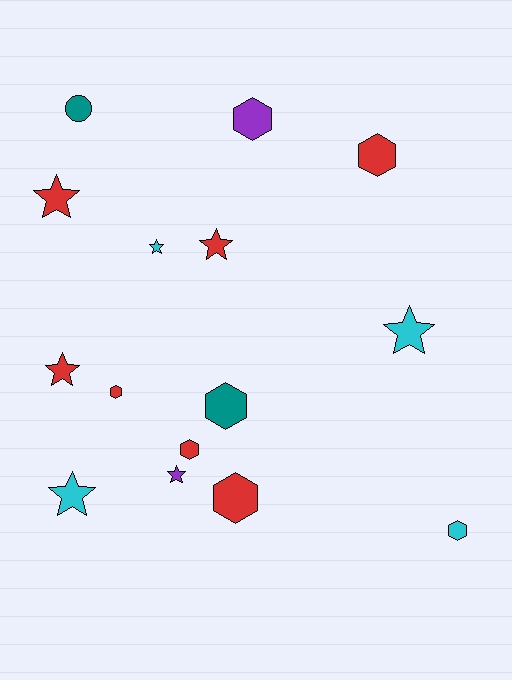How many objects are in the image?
There are 15 objects.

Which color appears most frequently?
Red, with 7 objects.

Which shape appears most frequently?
Hexagon, with 7 objects.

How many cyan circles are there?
There are no cyan circles.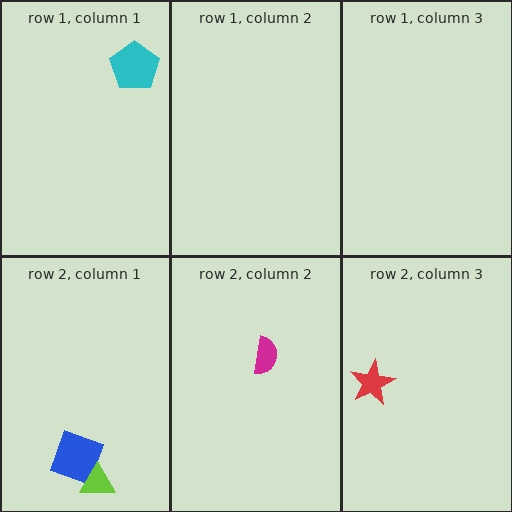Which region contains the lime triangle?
The row 2, column 1 region.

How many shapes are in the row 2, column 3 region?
1.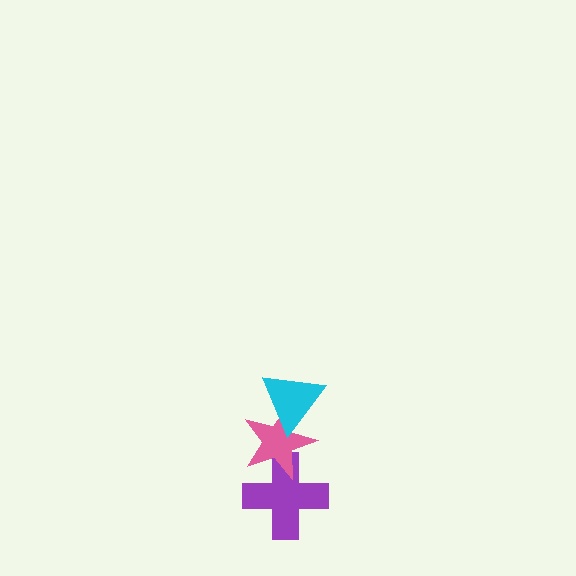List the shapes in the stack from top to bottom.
From top to bottom: the cyan triangle, the pink star, the purple cross.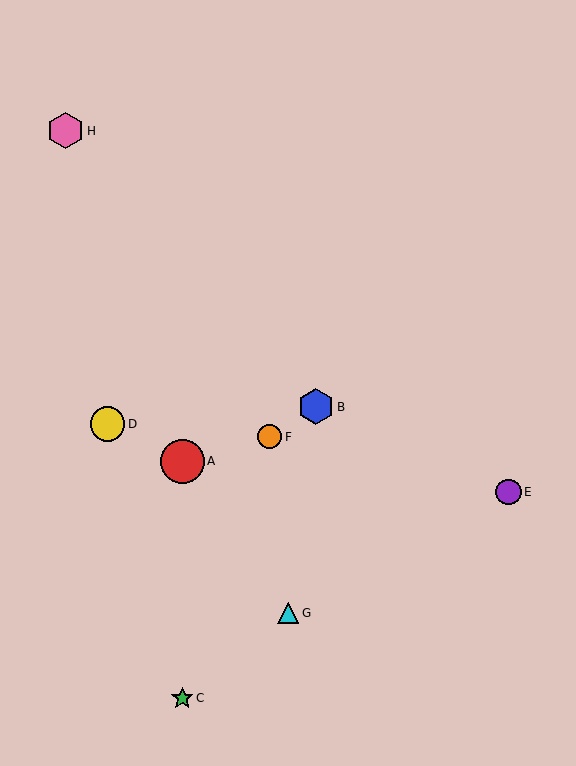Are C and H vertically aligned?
No, C is at x≈182 and H is at x≈65.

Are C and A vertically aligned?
Yes, both are at x≈182.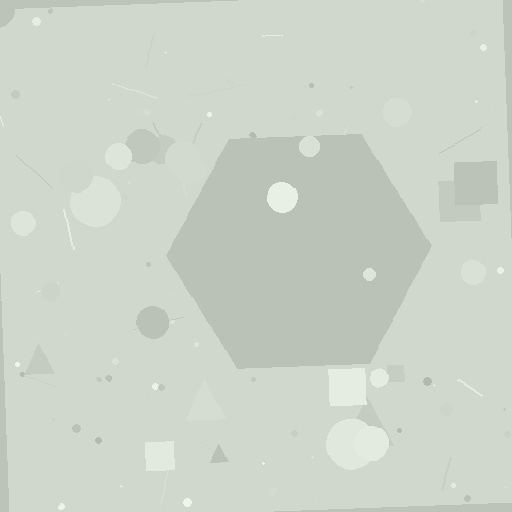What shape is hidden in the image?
A hexagon is hidden in the image.